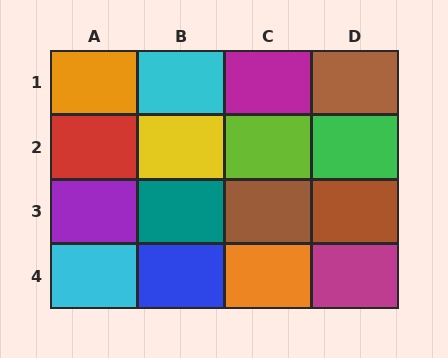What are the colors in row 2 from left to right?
Red, yellow, lime, green.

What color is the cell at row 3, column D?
Brown.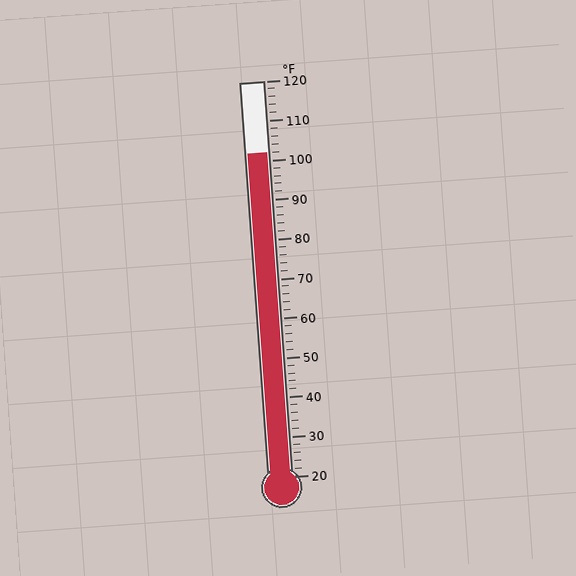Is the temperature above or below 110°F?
The temperature is below 110°F.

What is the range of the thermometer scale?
The thermometer scale ranges from 20°F to 120°F.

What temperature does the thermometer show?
The thermometer shows approximately 102°F.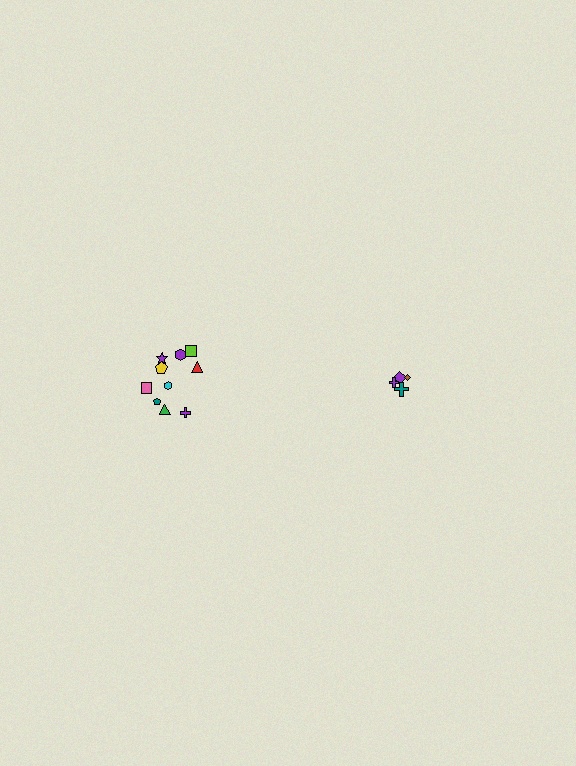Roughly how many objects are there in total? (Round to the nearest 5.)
Roughly 15 objects in total.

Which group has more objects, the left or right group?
The left group.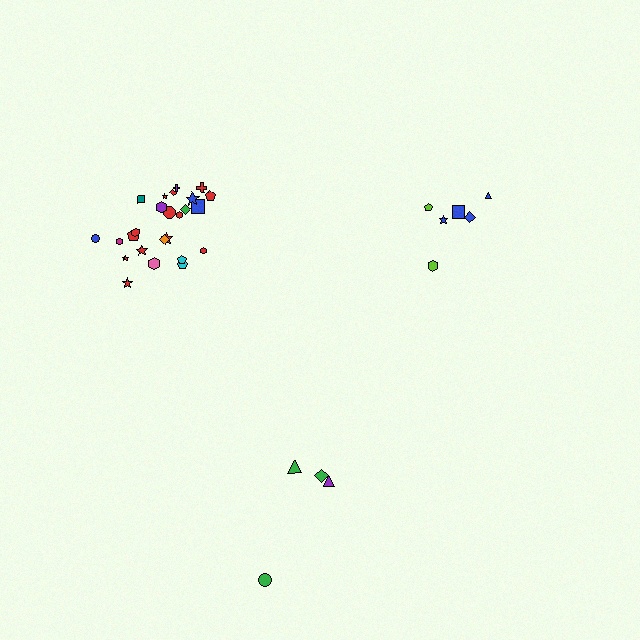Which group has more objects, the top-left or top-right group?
The top-left group.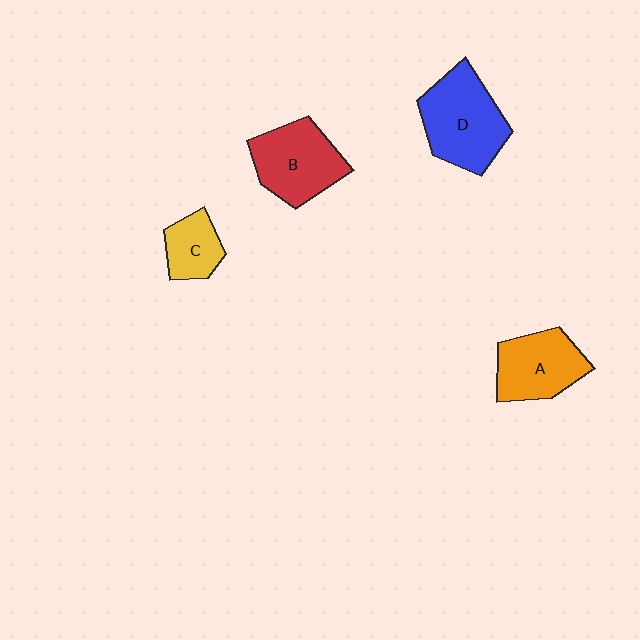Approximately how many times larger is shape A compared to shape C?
Approximately 1.7 times.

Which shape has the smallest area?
Shape C (yellow).